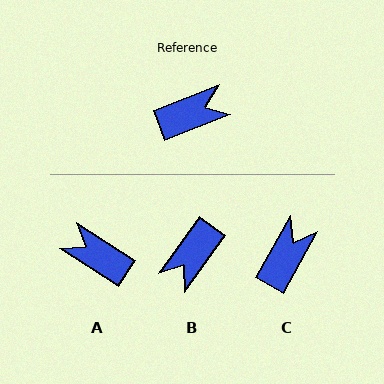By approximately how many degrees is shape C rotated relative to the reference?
Approximately 39 degrees counter-clockwise.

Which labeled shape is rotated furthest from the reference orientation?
B, about 147 degrees away.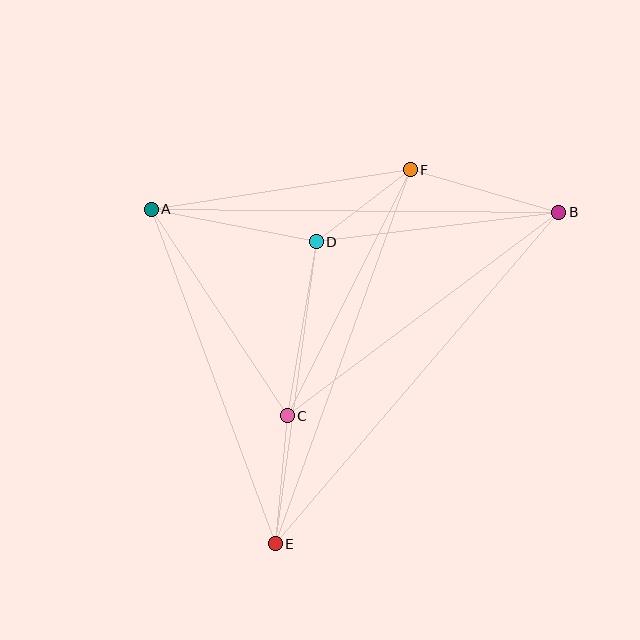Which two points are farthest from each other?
Points B and E are farthest from each other.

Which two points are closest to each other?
Points D and F are closest to each other.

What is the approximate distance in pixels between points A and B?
The distance between A and B is approximately 407 pixels.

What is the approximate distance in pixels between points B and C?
The distance between B and C is approximately 339 pixels.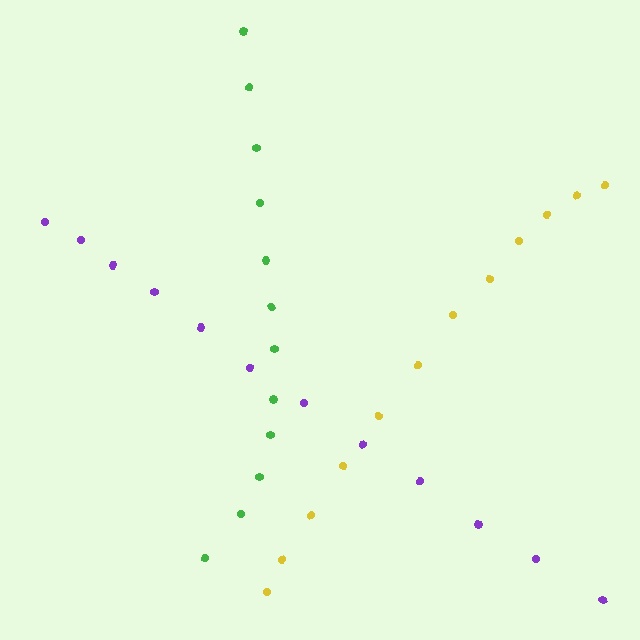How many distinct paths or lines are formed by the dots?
There are 3 distinct paths.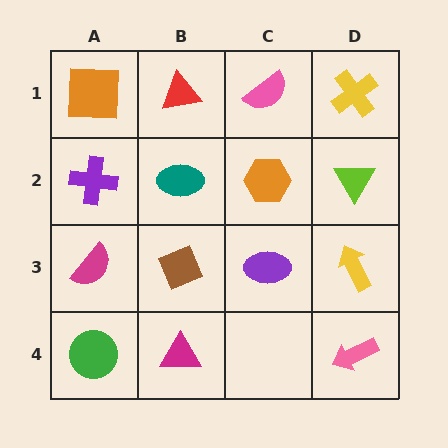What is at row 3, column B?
A brown diamond.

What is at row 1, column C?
A pink semicircle.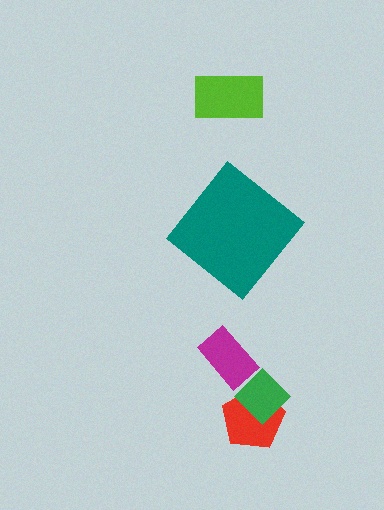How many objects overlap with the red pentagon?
1 object overlaps with the red pentagon.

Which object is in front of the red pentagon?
The green diamond is in front of the red pentagon.